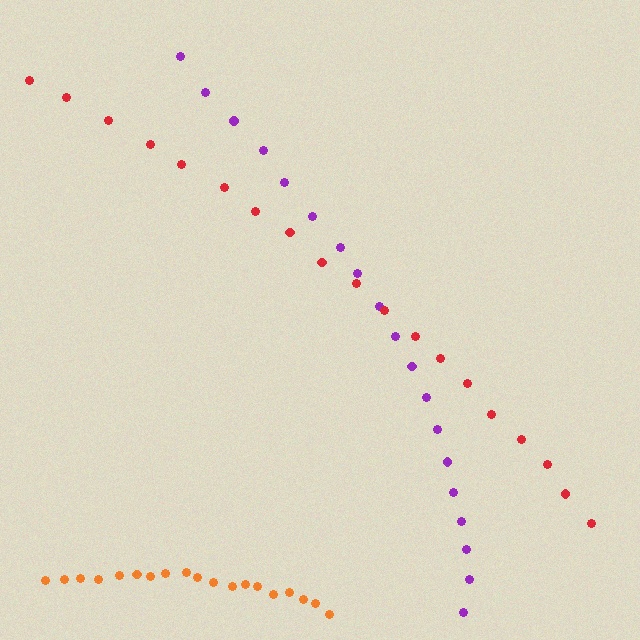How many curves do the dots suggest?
There are 3 distinct paths.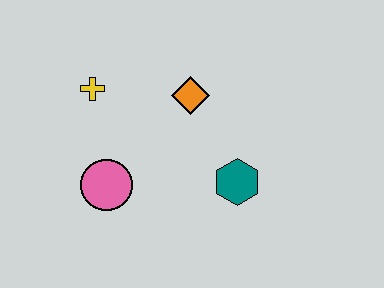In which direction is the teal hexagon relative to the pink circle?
The teal hexagon is to the right of the pink circle.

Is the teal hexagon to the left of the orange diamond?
No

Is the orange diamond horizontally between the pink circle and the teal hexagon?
Yes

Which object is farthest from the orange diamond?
The pink circle is farthest from the orange diamond.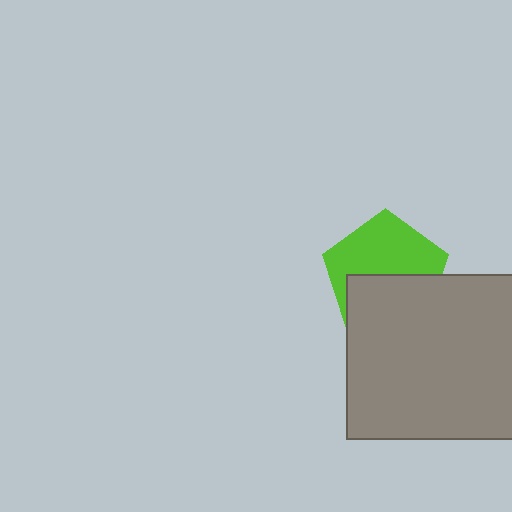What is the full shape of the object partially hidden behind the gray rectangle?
The partially hidden object is a lime pentagon.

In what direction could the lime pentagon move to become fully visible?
The lime pentagon could move up. That would shift it out from behind the gray rectangle entirely.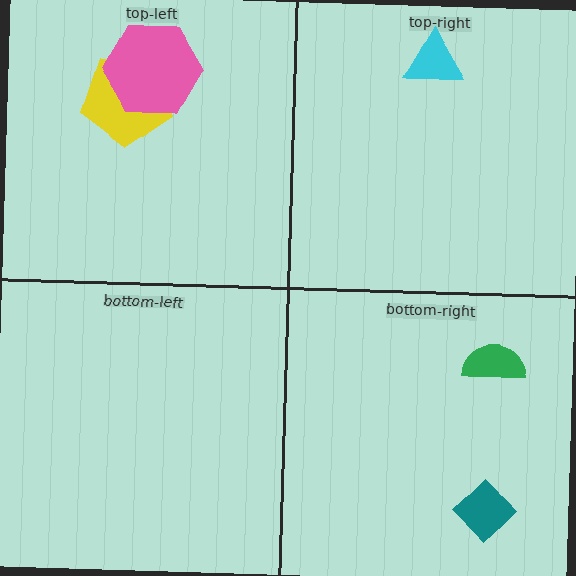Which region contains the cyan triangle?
The top-right region.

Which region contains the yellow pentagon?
The top-left region.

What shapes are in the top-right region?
The cyan triangle.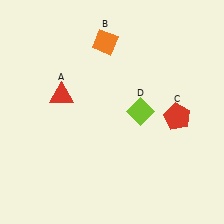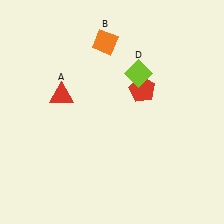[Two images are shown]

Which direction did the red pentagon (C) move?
The red pentagon (C) moved left.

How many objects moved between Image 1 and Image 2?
2 objects moved between the two images.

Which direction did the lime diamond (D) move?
The lime diamond (D) moved up.